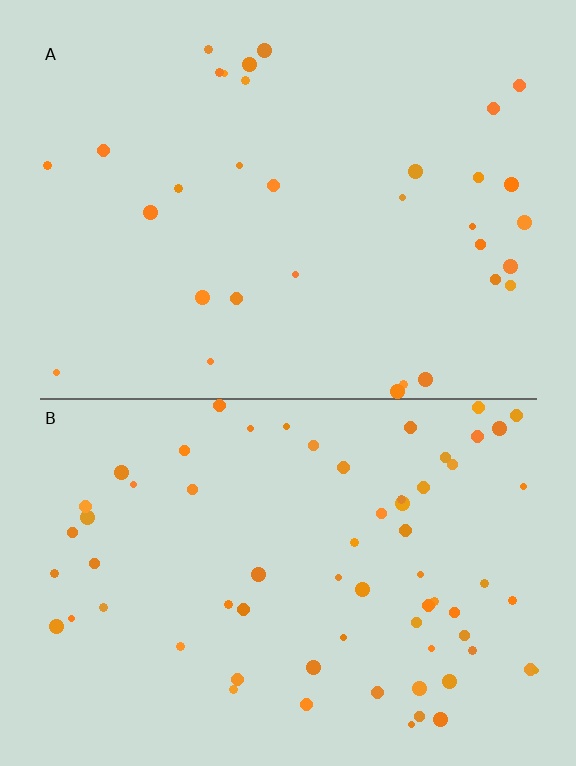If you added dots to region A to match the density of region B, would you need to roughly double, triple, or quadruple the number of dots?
Approximately double.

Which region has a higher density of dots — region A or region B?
B (the bottom).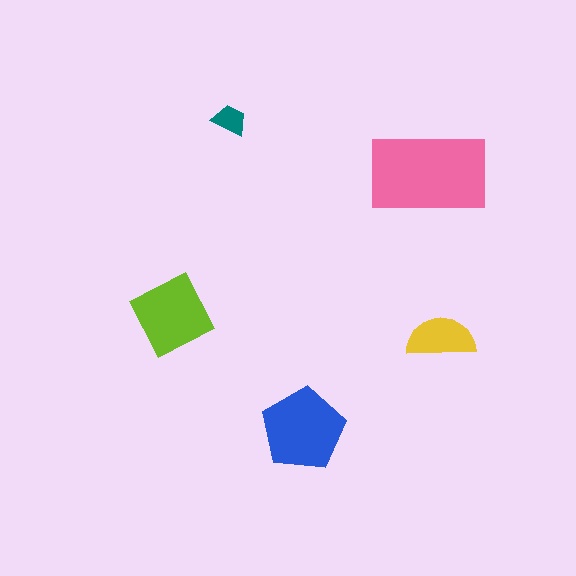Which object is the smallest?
The teal trapezoid.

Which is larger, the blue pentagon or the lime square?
The blue pentagon.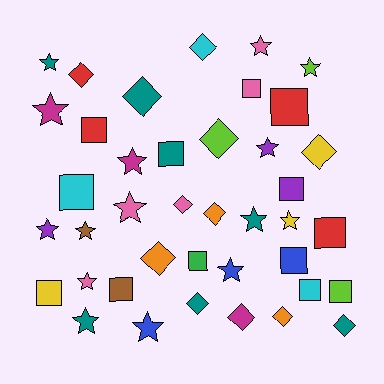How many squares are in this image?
There are 13 squares.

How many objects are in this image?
There are 40 objects.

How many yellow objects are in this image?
There are 3 yellow objects.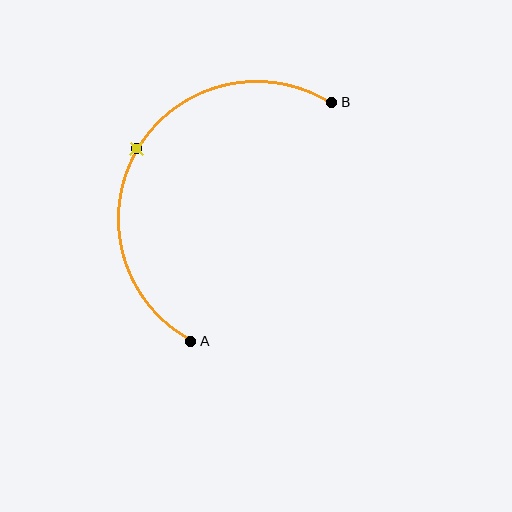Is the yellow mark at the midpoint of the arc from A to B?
Yes. The yellow mark lies on the arc at equal arc-length from both A and B — it is the arc midpoint.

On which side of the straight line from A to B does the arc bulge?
The arc bulges to the left of the straight line connecting A and B.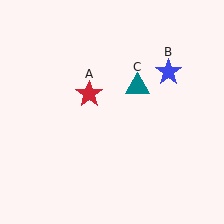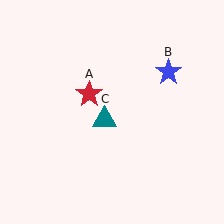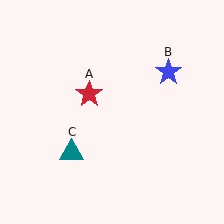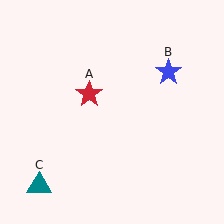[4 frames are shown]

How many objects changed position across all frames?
1 object changed position: teal triangle (object C).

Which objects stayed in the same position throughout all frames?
Red star (object A) and blue star (object B) remained stationary.